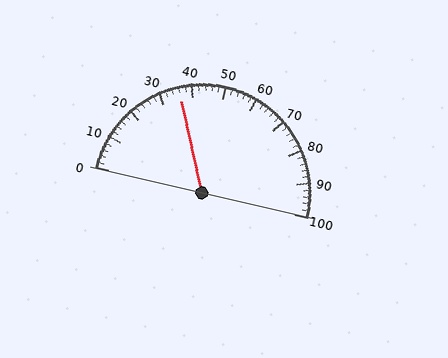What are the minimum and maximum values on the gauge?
The gauge ranges from 0 to 100.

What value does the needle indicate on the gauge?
The needle indicates approximately 36.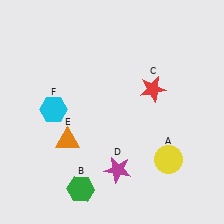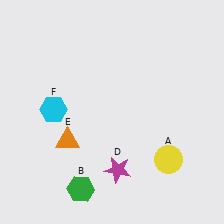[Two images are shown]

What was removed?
The red star (C) was removed in Image 2.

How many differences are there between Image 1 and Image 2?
There is 1 difference between the two images.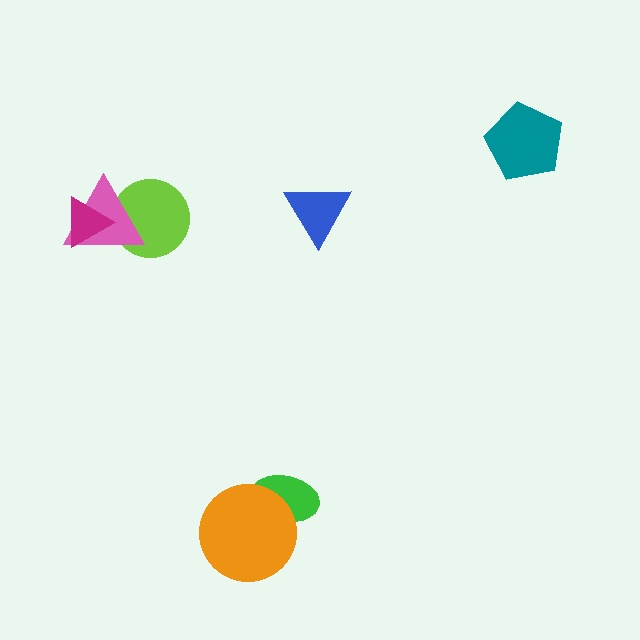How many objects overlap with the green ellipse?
1 object overlaps with the green ellipse.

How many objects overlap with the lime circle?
1 object overlaps with the lime circle.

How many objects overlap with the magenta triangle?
1 object overlaps with the magenta triangle.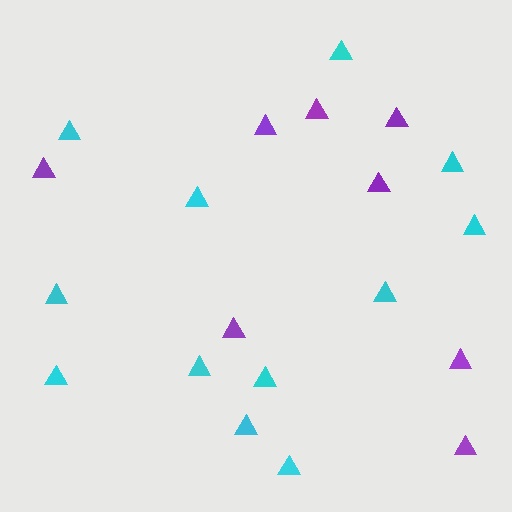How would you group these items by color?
There are 2 groups: one group of cyan triangles (12) and one group of purple triangles (8).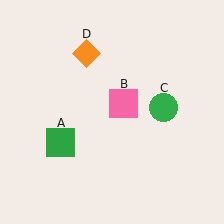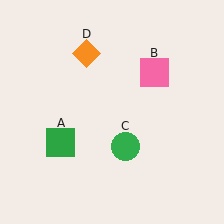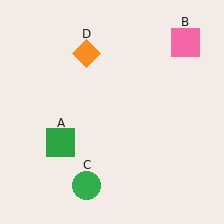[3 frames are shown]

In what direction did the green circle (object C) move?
The green circle (object C) moved down and to the left.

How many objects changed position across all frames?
2 objects changed position: pink square (object B), green circle (object C).